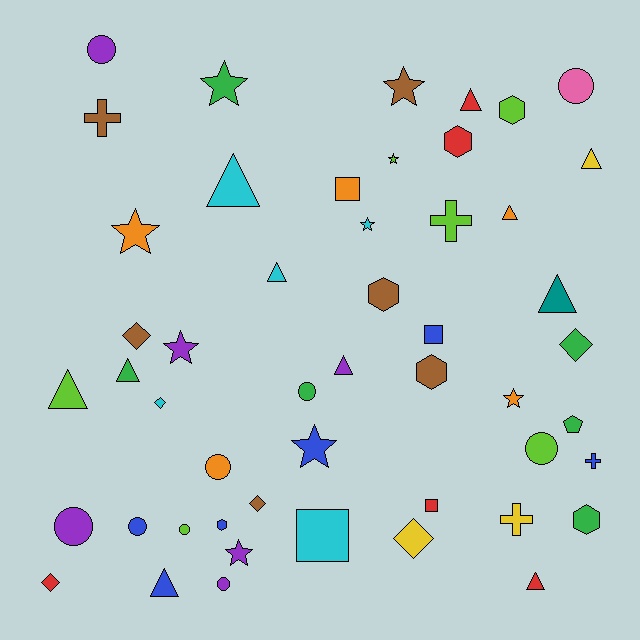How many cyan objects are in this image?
There are 5 cyan objects.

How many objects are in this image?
There are 50 objects.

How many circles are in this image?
There are 9 circles.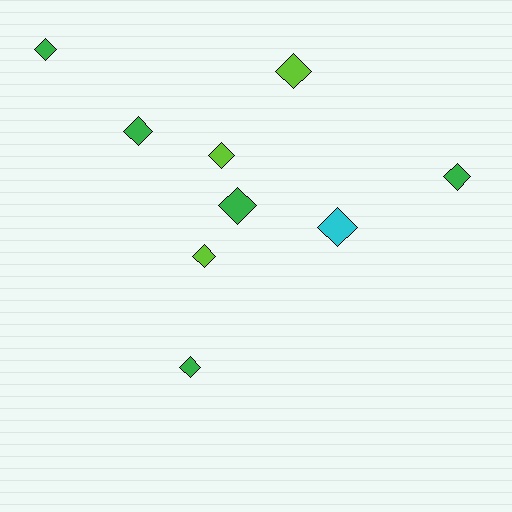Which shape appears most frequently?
Diamond, with 9 objects.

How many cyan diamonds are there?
There is 1 cyan diamond.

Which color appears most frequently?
Green, with 5 objects.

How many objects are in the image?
There are 9 objects.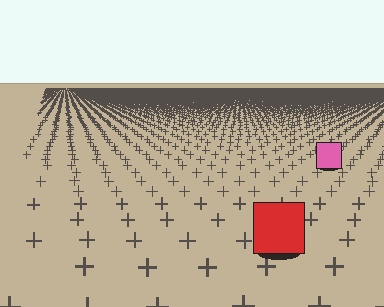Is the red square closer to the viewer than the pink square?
Yes. The red square is closer — you can tell from the texture gradient: the ground texture is coarser near it.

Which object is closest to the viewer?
The red square is closest. The texture marks near it are larger and more spread out.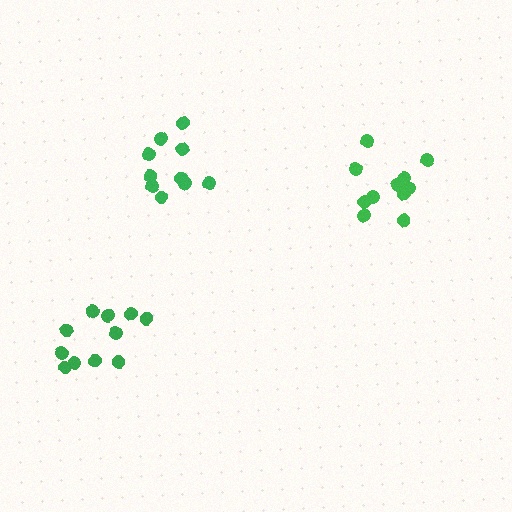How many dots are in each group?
Group 1: 11 dots, Group 2: 11 dots, Group 3: 10 dots (32 total).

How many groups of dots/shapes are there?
There are 3 groups.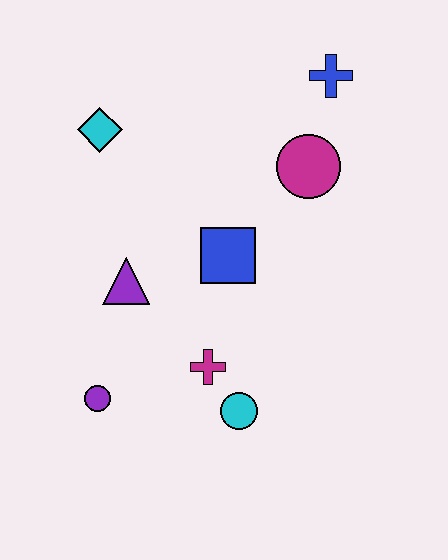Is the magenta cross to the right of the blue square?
No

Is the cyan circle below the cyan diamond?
Yes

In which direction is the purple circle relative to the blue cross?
The purple circle is below the blue cross.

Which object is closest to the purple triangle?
The blue square is closest to the purple triangle.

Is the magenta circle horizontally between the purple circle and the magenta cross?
No